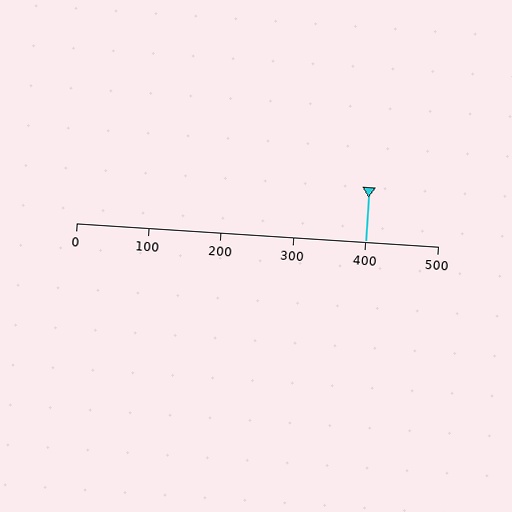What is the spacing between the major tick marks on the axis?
The major ticks are spaced 100 apart.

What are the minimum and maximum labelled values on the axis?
The axis runs from 0 to 500.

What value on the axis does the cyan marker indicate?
The marker indicates approximately 400.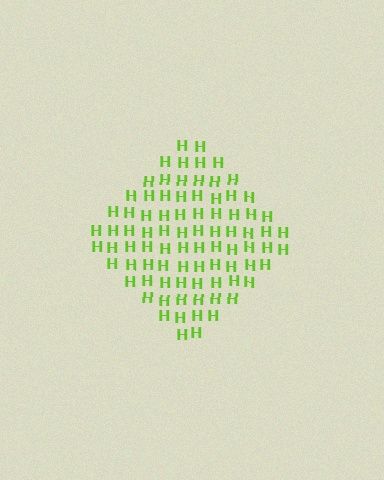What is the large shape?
The large shape is a diamond.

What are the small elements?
The small elements are letter H's.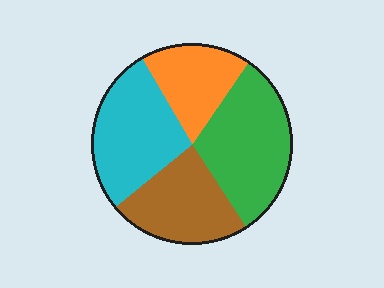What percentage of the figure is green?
Green takes up about one third (1/3) of the figure.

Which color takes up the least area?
Orange, at roughly 20%.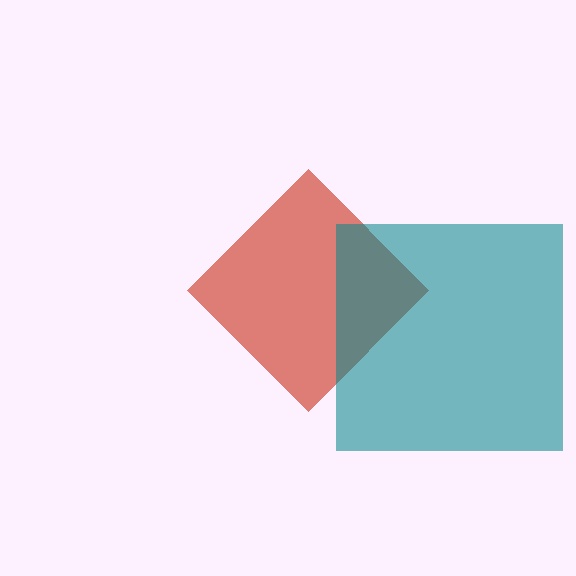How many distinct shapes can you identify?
There are 2 distinct shapes: a red diamond, a teal square.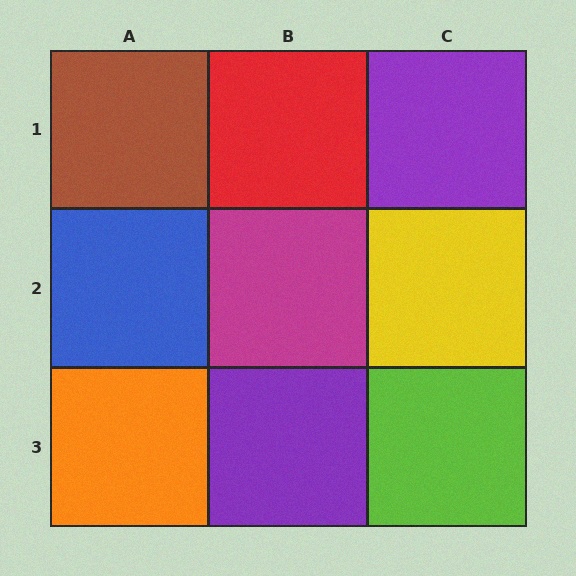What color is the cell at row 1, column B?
Red.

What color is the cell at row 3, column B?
Purple.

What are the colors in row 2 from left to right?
Blue, magenta, yellow.